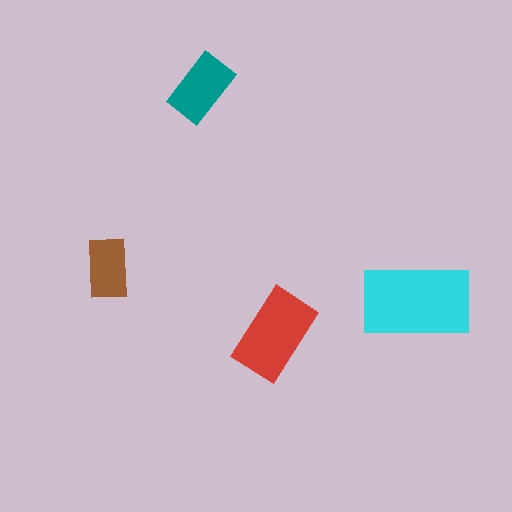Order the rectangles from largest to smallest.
the cyan one, the red one, the teal one, the brown one.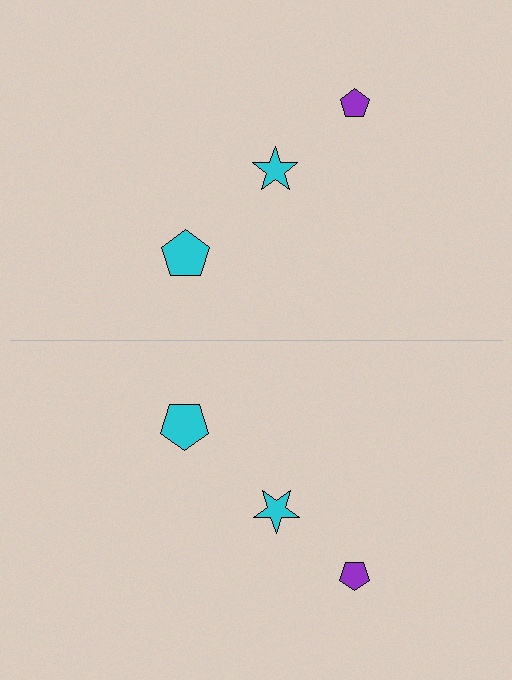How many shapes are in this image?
There are 6 shapes in this image.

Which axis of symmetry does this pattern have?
The pattern has a horizontal axis of symmetry running through the center of the image.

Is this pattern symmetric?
Yes, this pattern has bilateral (reflection) symmetry.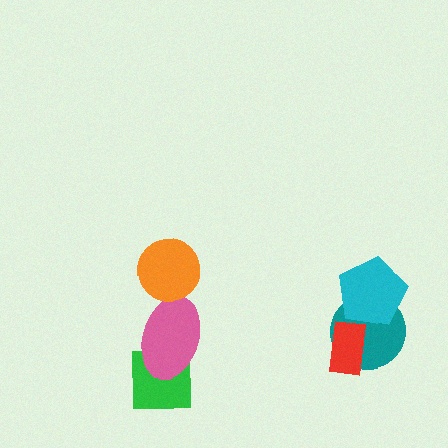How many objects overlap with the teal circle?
2 objects overlap with the teal circle.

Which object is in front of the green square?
The pink ellipse is in front of the green square.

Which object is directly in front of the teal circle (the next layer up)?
The cyan pentagon is directly in front of the teal circle.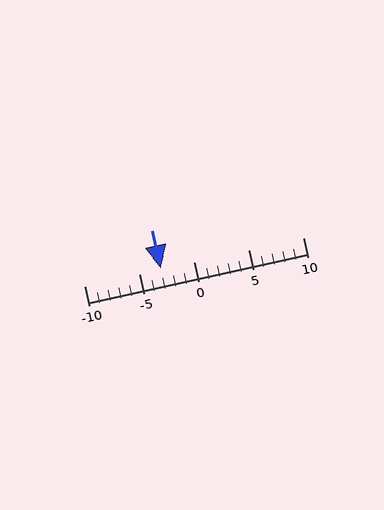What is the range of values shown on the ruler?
The ruler shows values from -10 to 10.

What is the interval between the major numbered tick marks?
The major tick marks are spaced 5 units apart.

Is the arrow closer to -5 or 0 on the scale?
The arrow is closer to -5.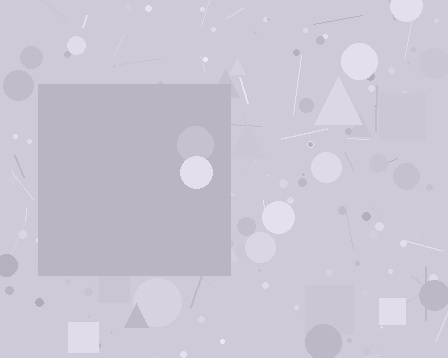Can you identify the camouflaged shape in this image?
The camouflaged shape is a square.